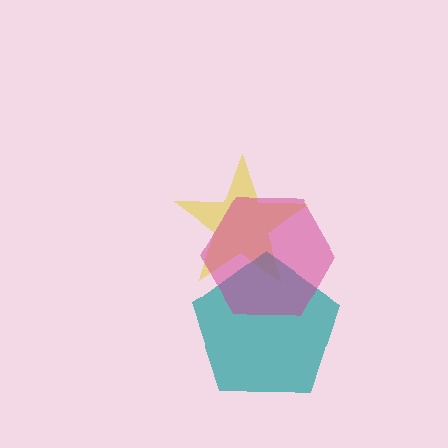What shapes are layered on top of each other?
The layered shapes are: a yellow star, a teal pentagon, a magenta hexagon.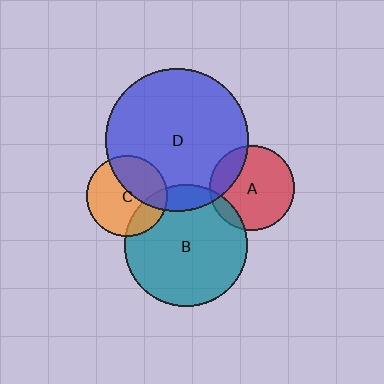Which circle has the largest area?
Circle D (blue).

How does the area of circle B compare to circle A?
Approximately 2.1 times.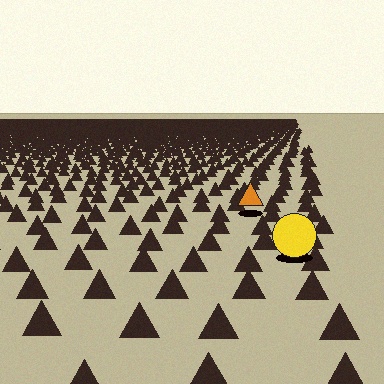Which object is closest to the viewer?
The yellow circle is closest. The texture marks near it are larger and more spread out.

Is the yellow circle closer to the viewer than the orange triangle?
Yes. The yellow circle is closer — you can tell from the texture gradient: the ground texture is coarser near it.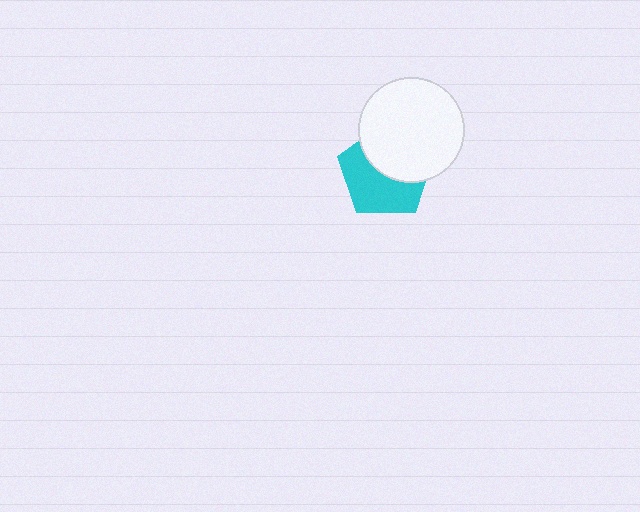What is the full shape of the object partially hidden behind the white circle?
The partially hidden object is a cyan pentagon.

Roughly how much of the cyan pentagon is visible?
About half of it is visible (roughly 54%).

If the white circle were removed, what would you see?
You would see the complete cyan pentagon.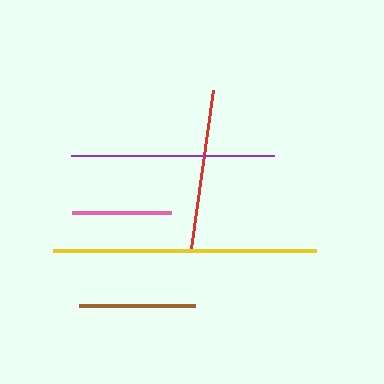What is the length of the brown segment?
The brown segment is approximately 116 pixels long.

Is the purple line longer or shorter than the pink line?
The purple line is longer than the pink line.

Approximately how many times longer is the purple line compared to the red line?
The purple line is approximately 1.3 times the length of the red line.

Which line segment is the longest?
The yellow line is the longest at approximately 263 pixels.